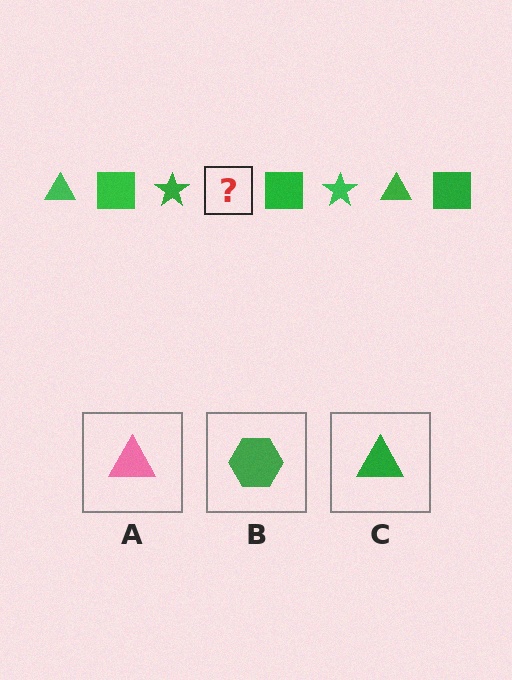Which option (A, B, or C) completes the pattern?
C.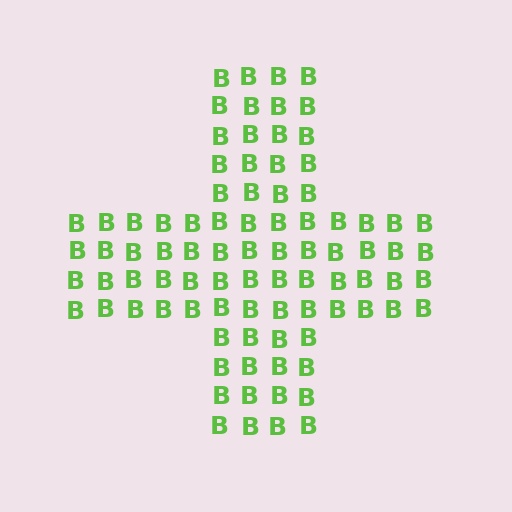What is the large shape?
The large shape is a cross.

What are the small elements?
The small elements are letter B's.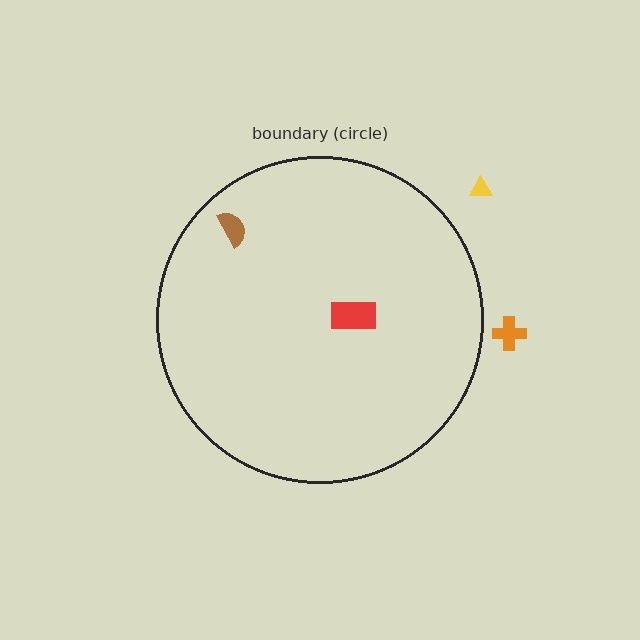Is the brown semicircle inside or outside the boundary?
Inside.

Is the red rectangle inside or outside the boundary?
Inside.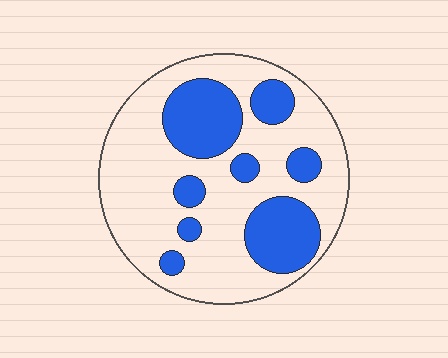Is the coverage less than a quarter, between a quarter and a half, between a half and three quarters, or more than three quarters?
Between a quarter and a half.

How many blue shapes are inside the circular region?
8.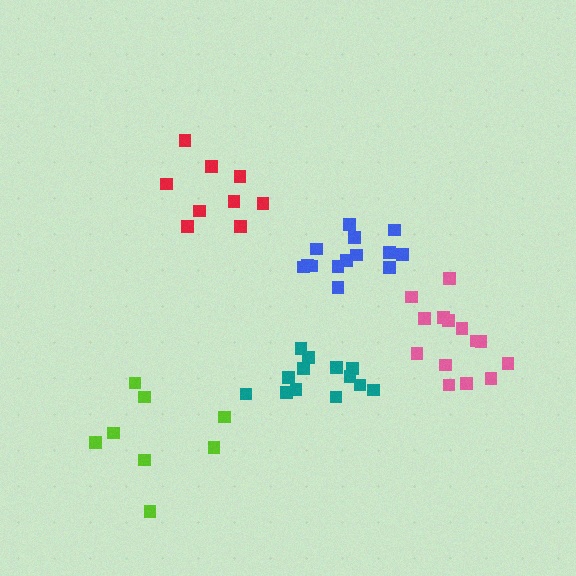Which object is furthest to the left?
The lime cluster is leftmost.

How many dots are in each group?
Group 1: 14 dots, Group 2: 13 dots, Group 3: 8 dots, Group 4: 9 dots, Group 5: 14 dots (58 total).